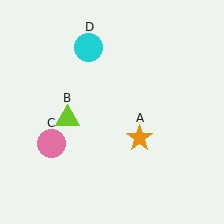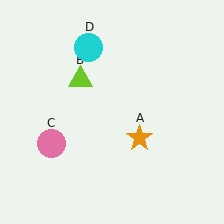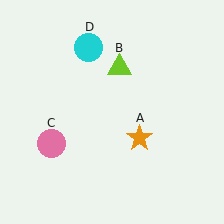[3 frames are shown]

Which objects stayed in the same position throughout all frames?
Orange star (object A) and pink circle (object C) and cyan circle (object D) remained stationary.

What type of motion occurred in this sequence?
The lime triangle (object B) rotated clockwise around the center of the scene.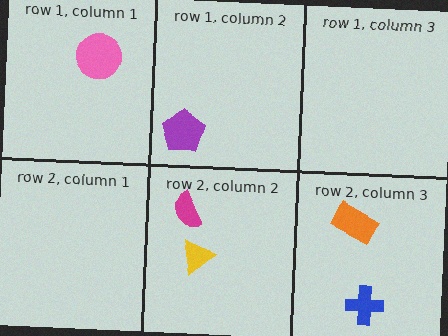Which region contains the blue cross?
The row 2, column 3 region.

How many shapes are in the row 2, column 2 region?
2.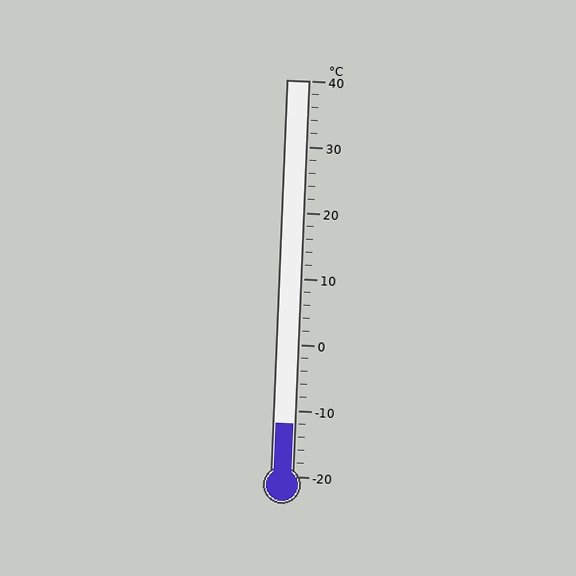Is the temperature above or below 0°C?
The temperature is below 0°C.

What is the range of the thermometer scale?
The thermometer scale ranges from -20°C to 40°C.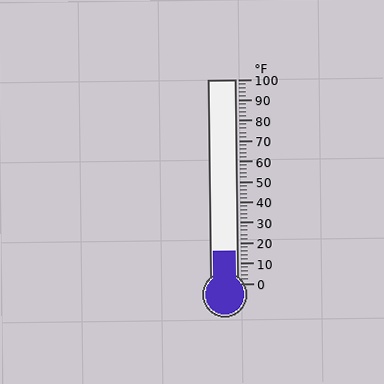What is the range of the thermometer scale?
The thermometer scale ranges from 0°F to 100°F.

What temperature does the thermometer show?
The thermometer shows approximately 16°F.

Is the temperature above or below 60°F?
The temperature is below 60°F.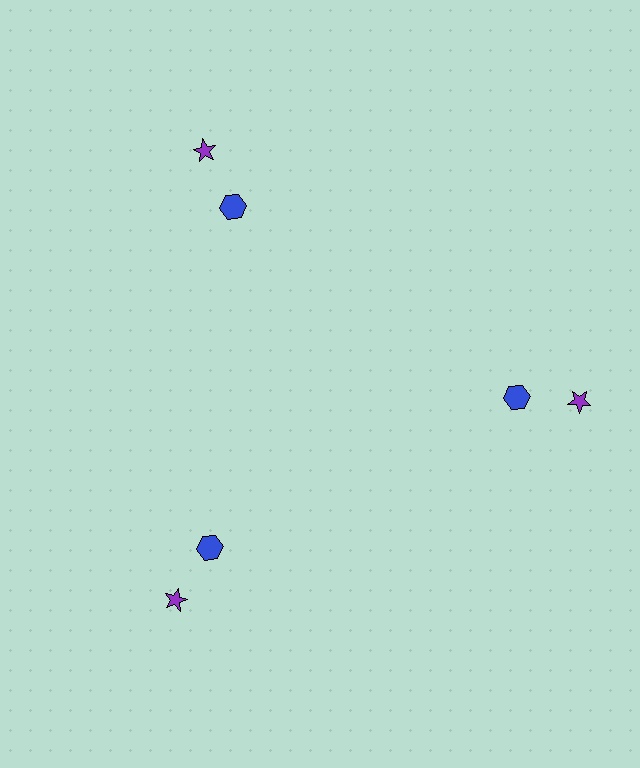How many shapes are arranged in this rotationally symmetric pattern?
There are 6 shapes, arranged in 3 groups of 2.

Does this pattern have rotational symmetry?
Yes, this pattern has 3-fold rotational symmetry. It looks the same after rotating 120 degrees around the center.